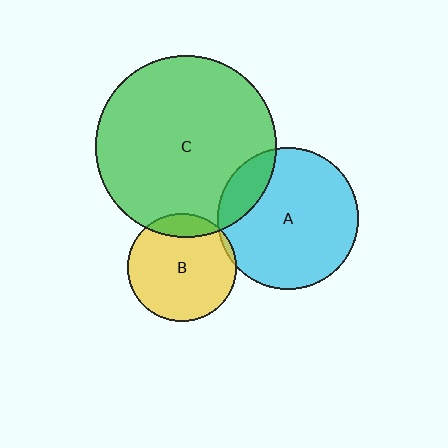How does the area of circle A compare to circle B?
Approximately 1.7 times.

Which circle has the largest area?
Circle C (green).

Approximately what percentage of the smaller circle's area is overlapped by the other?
Approximately 5%.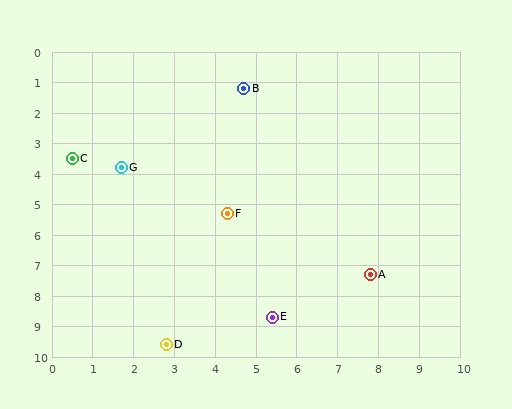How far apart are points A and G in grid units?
Points A and G are about 7.0 grid units apart.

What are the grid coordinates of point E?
Point E is at approximately (5.4, 8.7).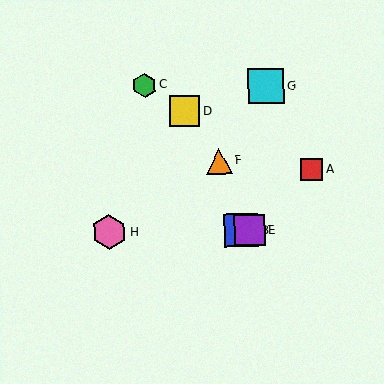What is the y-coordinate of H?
Object H is at y≈232.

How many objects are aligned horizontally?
3 objects (B, E, H) are aligned horizontally.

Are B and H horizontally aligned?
Yes, both are at y≈230.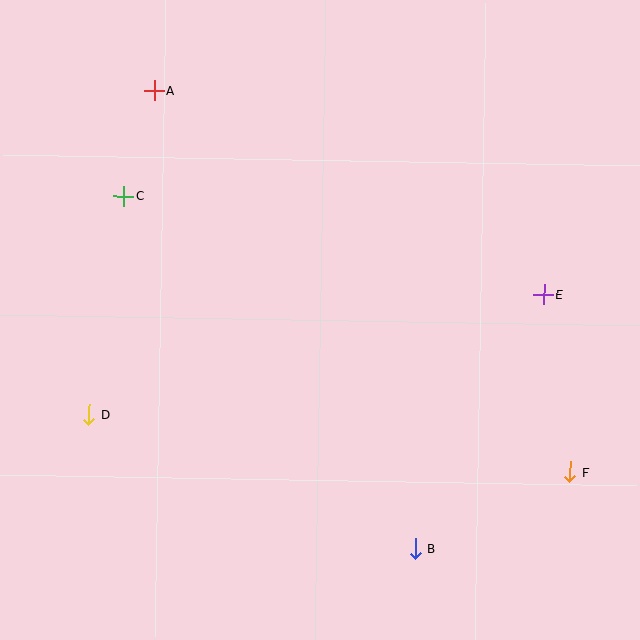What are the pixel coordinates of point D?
Point D is at (89, 415).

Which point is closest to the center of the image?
Point E at (544, 295) is closest to the center.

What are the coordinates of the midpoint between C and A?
The midpoint between C and A is at (139, 143).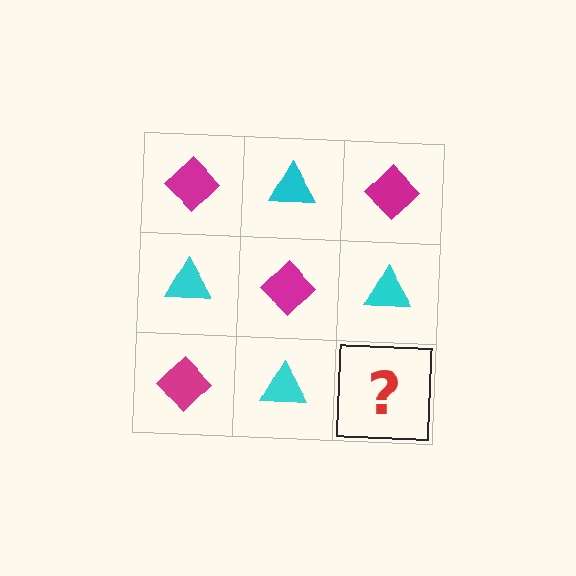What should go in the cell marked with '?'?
The missing cell should contain a magenta diamond.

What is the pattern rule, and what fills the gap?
The rule is that it alternates magenta diamond and cyan triangle in a checkerboard pattern. The gap should be filled with a magenta diamond.